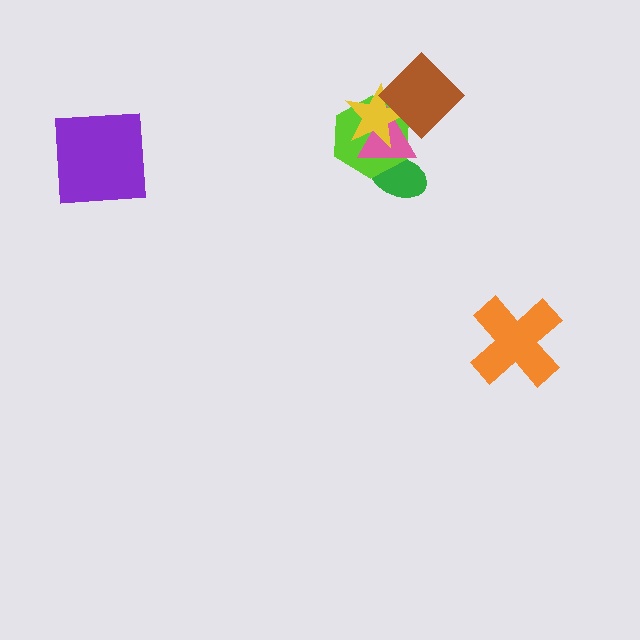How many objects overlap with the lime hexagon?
4 objects overlap with the lime hexagon.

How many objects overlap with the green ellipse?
2 objects overlap with the green ellipse.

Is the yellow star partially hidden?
Yes, it is partially covered by another shape.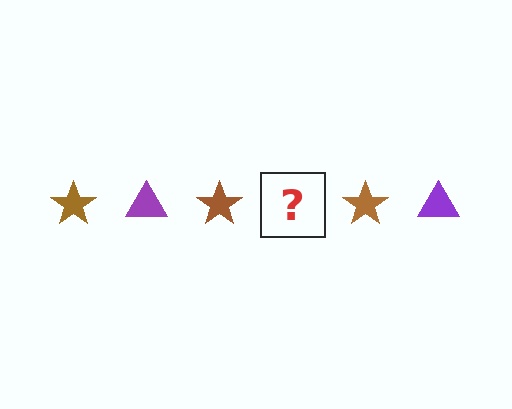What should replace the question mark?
The question mark should be replaced with a purple triangle.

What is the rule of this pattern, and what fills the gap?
The rule is that the pattern alternates between brown star and purple triangle. The gap should be filled with a purple triangle.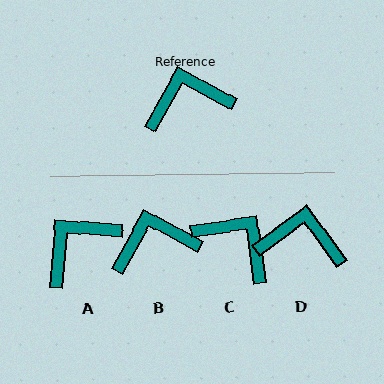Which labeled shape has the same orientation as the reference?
B.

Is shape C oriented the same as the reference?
No, it is off by about 53 degrees.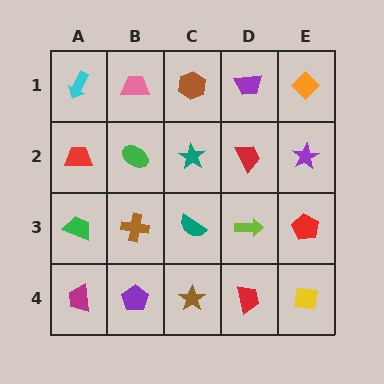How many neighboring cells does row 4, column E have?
2.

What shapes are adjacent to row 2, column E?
An orange diamond (row 1, column E), a red pentagon (row 3, column E), a red trapezoid (row 2, column D).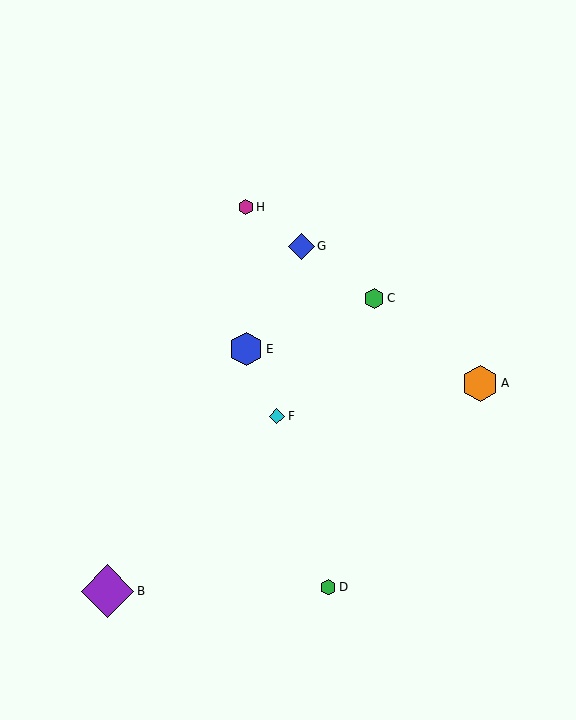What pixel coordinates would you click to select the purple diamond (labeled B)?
Click at (108, 591) to select the purple diamond B.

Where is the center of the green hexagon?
The center of the green hexagon is at (374, 298).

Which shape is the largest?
The purple diamond (labeled B) is the largest.